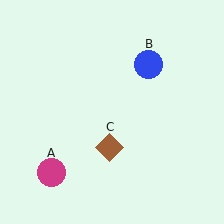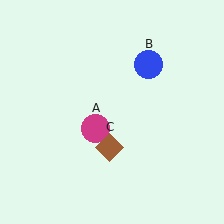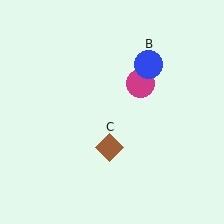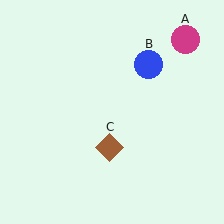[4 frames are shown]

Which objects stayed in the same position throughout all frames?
Blue circle (object B) and brown diamond (object C) remained stationary.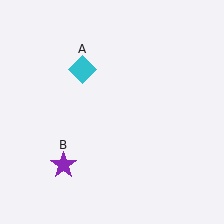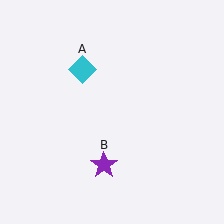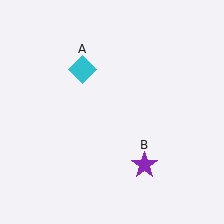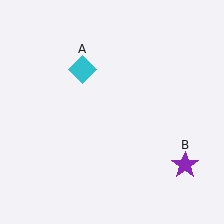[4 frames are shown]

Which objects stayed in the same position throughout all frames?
Cyan diamond (object A) remained stationary.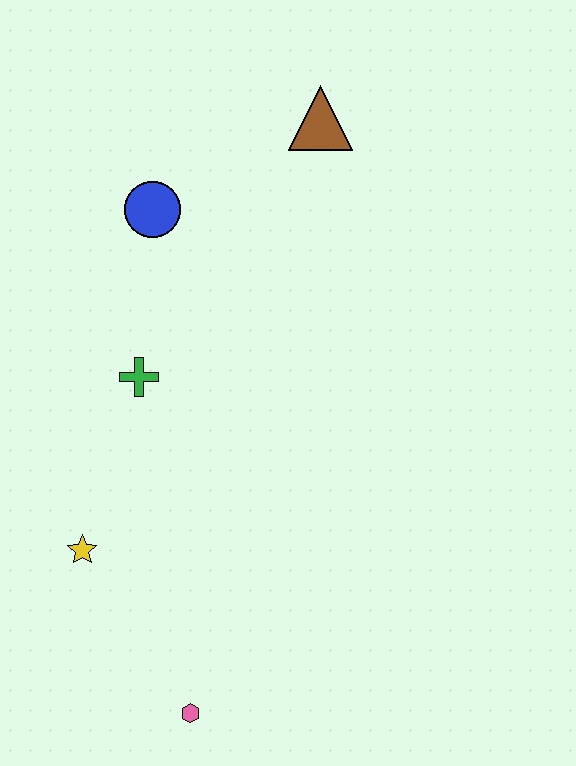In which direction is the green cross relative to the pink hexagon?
The green cross is above the pink hexagon.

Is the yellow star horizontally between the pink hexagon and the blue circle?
No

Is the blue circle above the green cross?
Yes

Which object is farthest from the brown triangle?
The pink hexagon is farthest from the brown triangle.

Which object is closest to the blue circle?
The green cross is closest to the blue circle.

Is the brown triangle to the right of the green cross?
Yes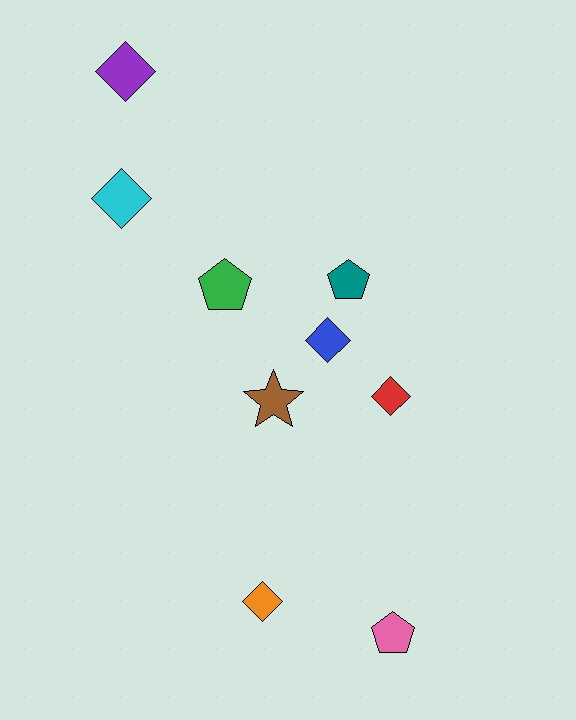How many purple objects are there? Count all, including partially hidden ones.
There is 1 purple object.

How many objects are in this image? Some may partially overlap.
There are 9 objects.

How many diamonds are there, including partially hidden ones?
There are 5 diamonds.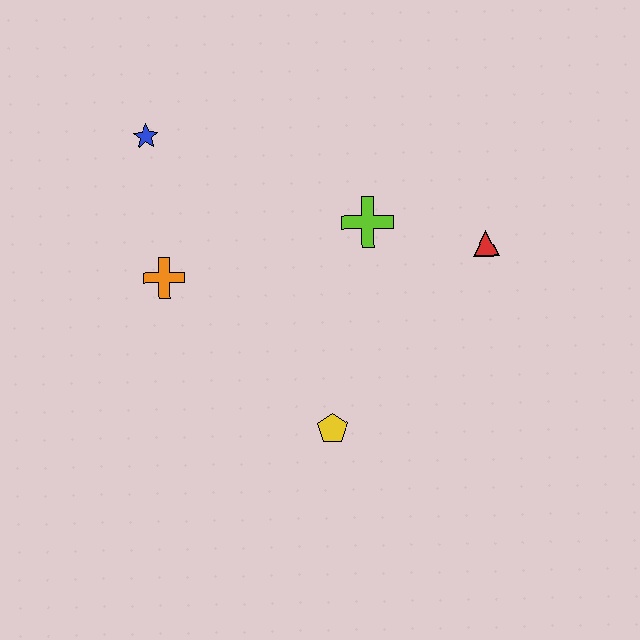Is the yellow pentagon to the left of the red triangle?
Yes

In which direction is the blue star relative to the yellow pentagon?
The blue star is above the yellow pentagon.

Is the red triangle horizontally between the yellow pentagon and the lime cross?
No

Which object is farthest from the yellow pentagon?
The blue star is farthest from the yellow pentagon.